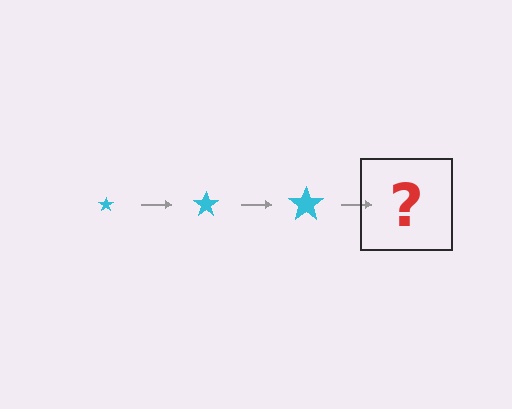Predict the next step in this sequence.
The next step is a cyan star, larger than the previous one.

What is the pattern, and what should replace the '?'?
The pattern is that the star gets progressively larger each step. The '?' should be a cyan star, larger than the previous one.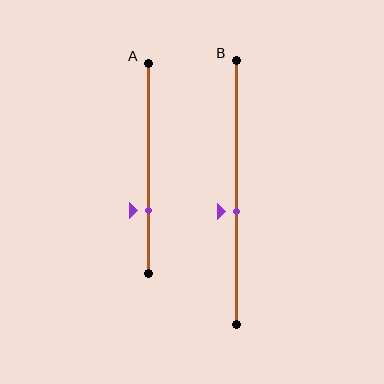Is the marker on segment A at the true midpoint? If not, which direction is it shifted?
No, the marker on segment A is shifted downward by about 20% of the segment length.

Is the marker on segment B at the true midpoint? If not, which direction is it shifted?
No, the marker on segment B is shifted downward by about 8% of the segment length.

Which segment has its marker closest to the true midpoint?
Segment B has its marker closest to the true midpoint.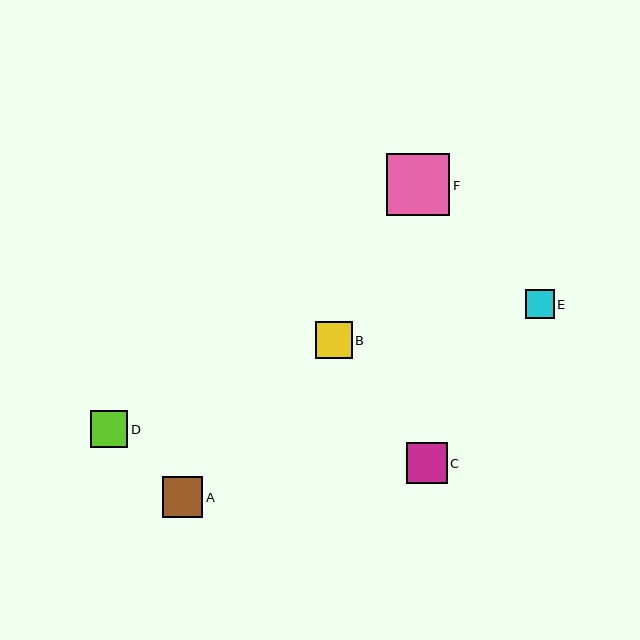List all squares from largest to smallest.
From largest to smallest: F, C, A, B, D, E.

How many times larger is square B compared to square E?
Square B is approximately 1.3 times the size of square E.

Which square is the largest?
Square F is the largest with a size of approximately 63 pixels.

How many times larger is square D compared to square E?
Square D is approximately 1.3 times the size of square E.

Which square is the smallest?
Square E is the smallest with a size of approximately 29 pixels.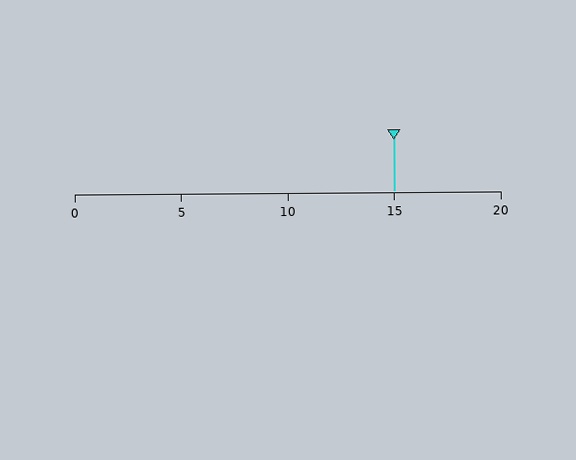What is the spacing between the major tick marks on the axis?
The major ticks are spaced 5 apart.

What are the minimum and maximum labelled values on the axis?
The axis runs from 0 to 20.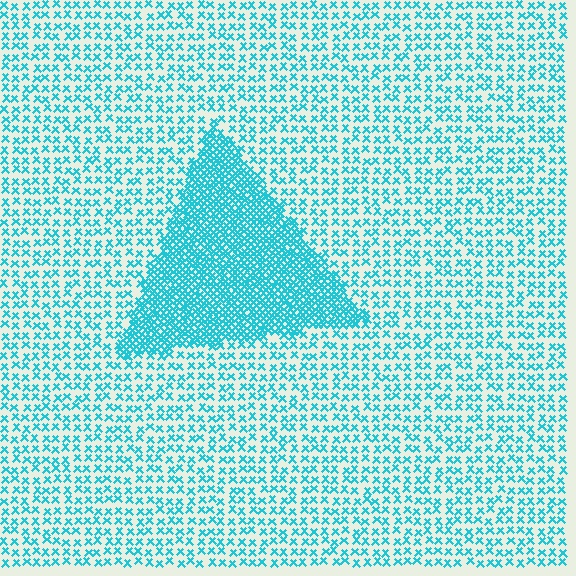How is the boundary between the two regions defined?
The boundary is defined by a change in element density (approximately 2.8x ratio). All elements are the same color, size, and shape.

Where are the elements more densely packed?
The elements are more densely packed inside the triangle boundary.